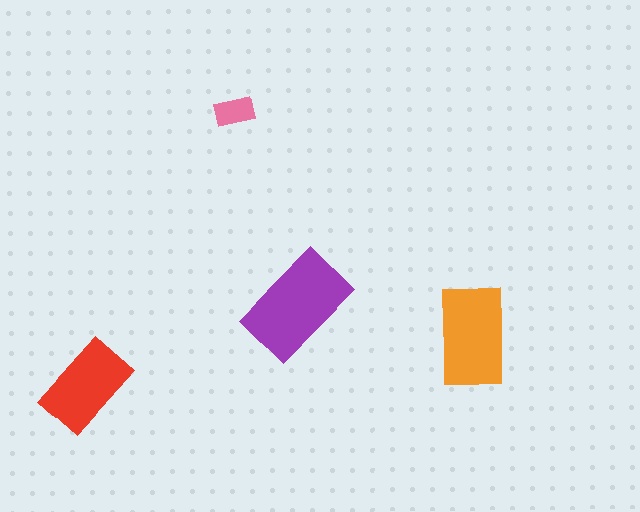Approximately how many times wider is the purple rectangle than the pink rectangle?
About 3 times wider.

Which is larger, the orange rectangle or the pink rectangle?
The orange one.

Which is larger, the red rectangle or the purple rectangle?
The purple one.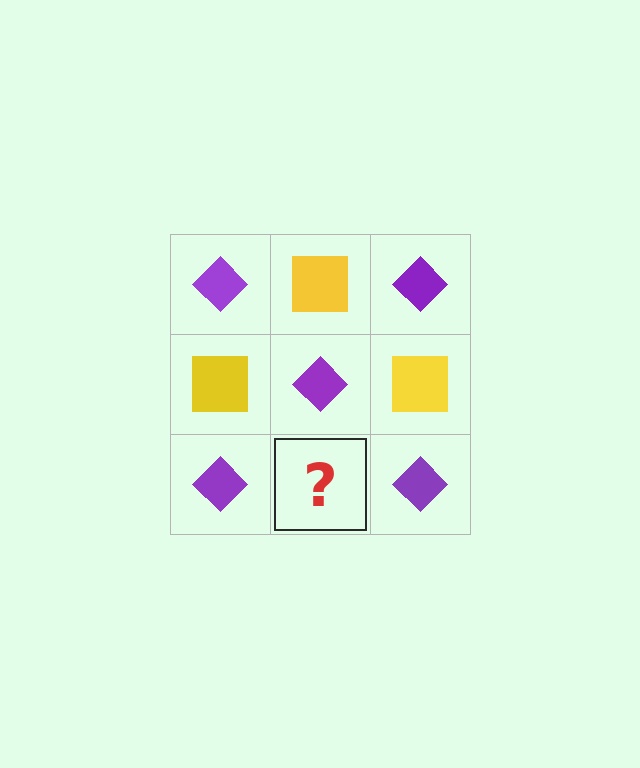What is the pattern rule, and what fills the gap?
The rule is that it alternates purple diamond and yellow square in a checkerboard pattern. The gap should be filled with a yellow square.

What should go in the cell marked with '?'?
The missing cell should contain a yellow square.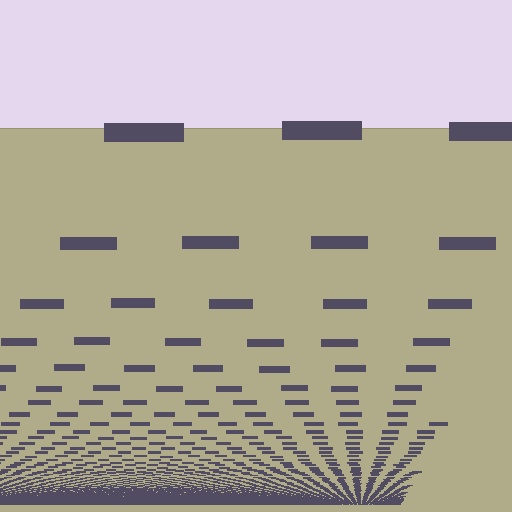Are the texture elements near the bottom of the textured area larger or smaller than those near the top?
Smaller. The gradient is inverted — elements near the bottom are smaller and denser.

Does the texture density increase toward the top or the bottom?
Density increases toward the bottom.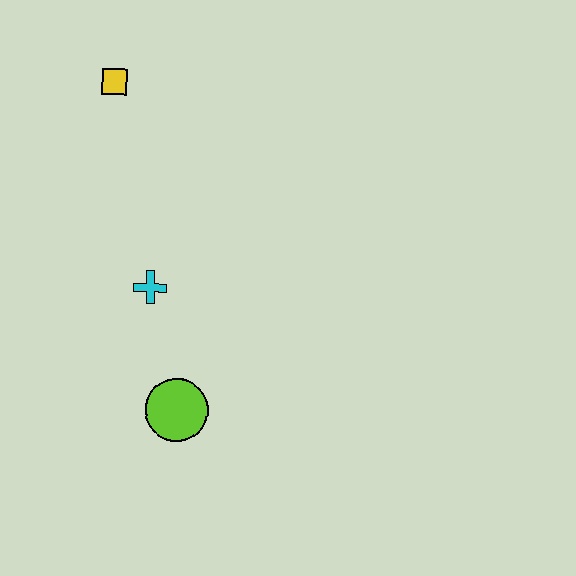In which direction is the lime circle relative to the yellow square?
The lime circle is below the yellow square.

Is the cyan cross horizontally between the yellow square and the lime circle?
Yes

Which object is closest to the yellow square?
The cyan cross is closest to the yellow square.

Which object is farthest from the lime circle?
The yellow square is farthest from the lime circle.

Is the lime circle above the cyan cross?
No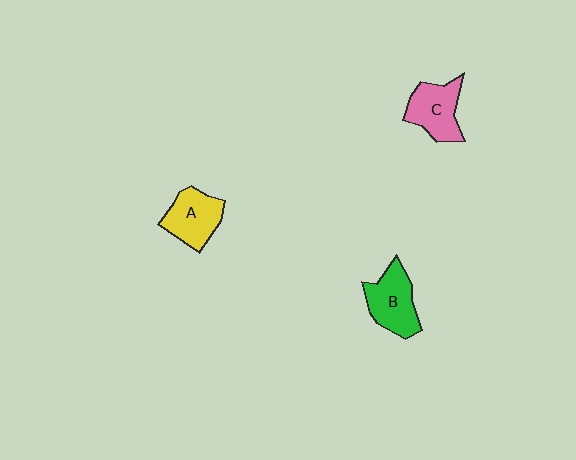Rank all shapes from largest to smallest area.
From largest to smallest: B (green), C (pink), A (yellow).